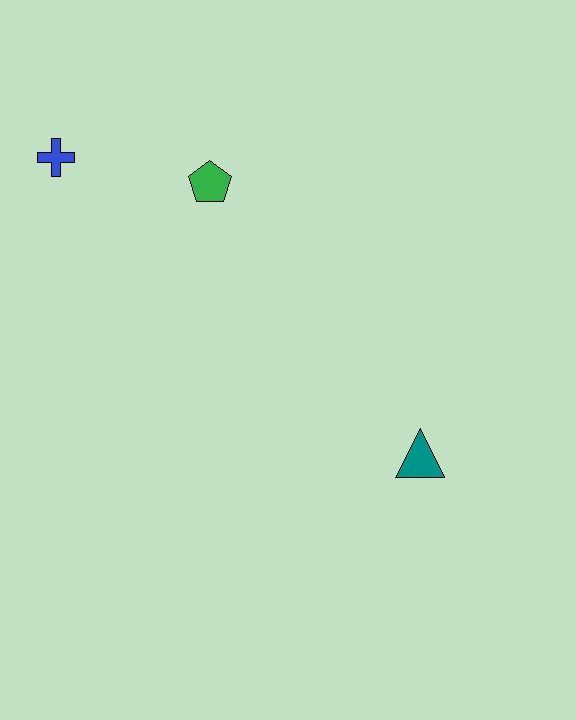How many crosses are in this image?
There is 1 cross.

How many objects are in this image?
There are 3 objects.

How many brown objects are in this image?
There are no brown objects.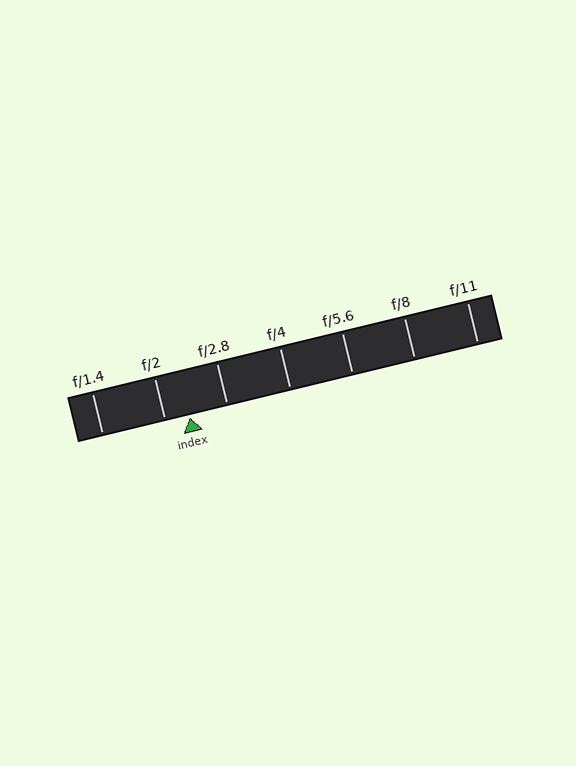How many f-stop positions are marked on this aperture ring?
There are 7 f-stop positions marked.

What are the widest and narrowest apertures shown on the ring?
The widest aperture shown is f/1.4 and the narrowest is f/11.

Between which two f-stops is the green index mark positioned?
The index mark is between f/2 and f/2.8.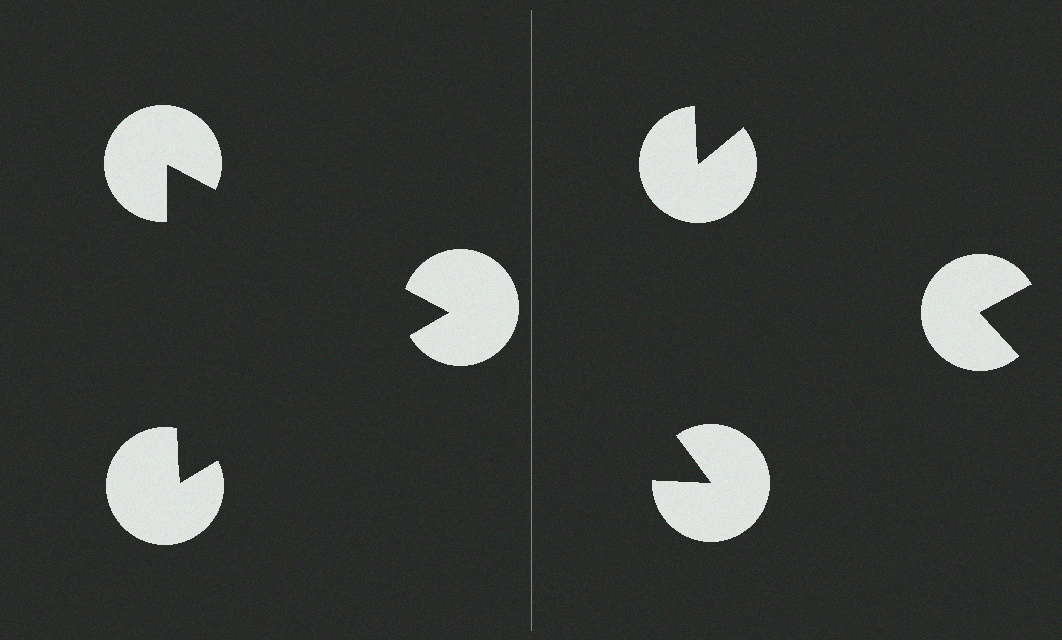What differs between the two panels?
The pac-man discs are positioned identically on both sides; only the wedge orientations differ. On the left they align to a triangle; on the right they are misaligned.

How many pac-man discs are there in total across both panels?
6 — 3 on each side.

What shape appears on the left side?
An illusory triangle.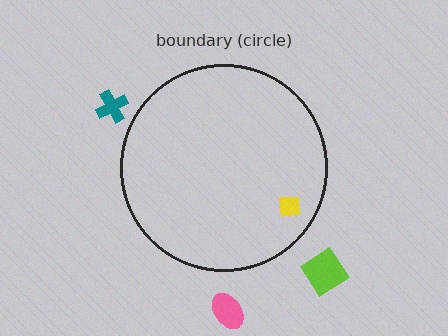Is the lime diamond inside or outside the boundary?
Outside.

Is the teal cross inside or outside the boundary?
Outside.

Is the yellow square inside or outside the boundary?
Inside.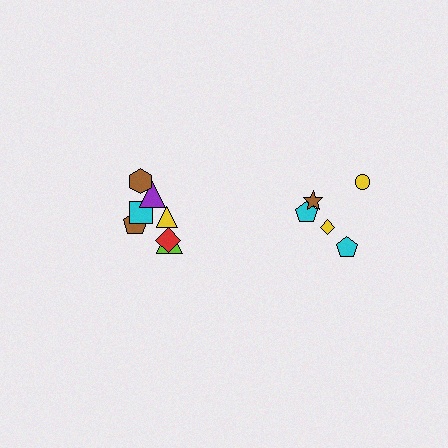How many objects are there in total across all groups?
There are 12 objects.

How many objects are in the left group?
There are 7 objects.